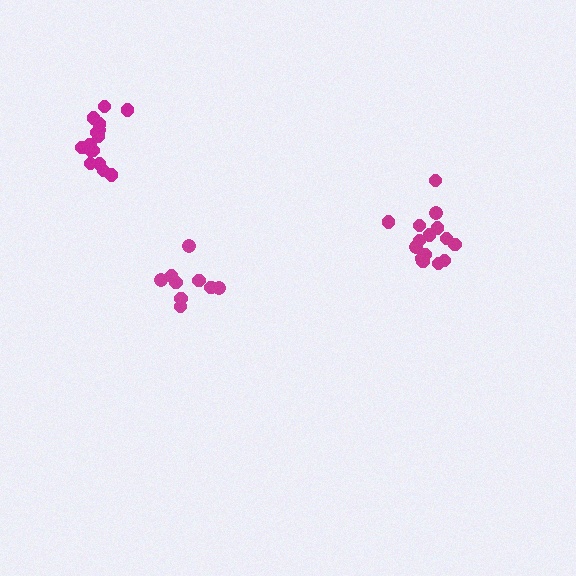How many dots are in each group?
Group 1: 15 dots, Group 2: 9 dots, Group 3: 15 dots (39 total).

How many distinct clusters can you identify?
There are 3 distinct clusters.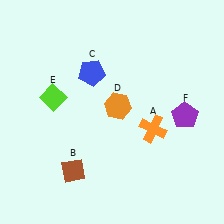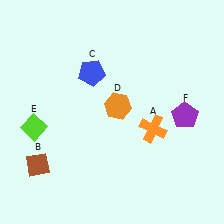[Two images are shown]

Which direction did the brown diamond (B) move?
The brown diamond (B) moved left.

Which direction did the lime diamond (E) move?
The lime diamond (E) moved down.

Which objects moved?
The objects that moved are: the brown diamond (B), the lime diamond (E).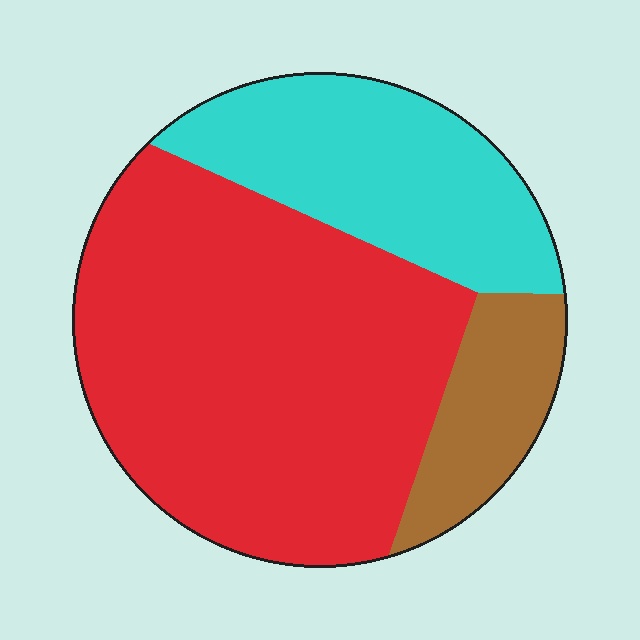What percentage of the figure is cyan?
Cyan takes up about one quarter (1/4) of the figure.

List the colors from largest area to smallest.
From largest to smallest: red, cyan, brown.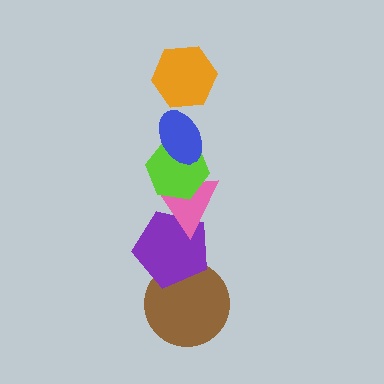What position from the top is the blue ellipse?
The blue ellipse is 2nd from the top.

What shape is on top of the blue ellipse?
The orange hexagon is on top of the blue ellipse.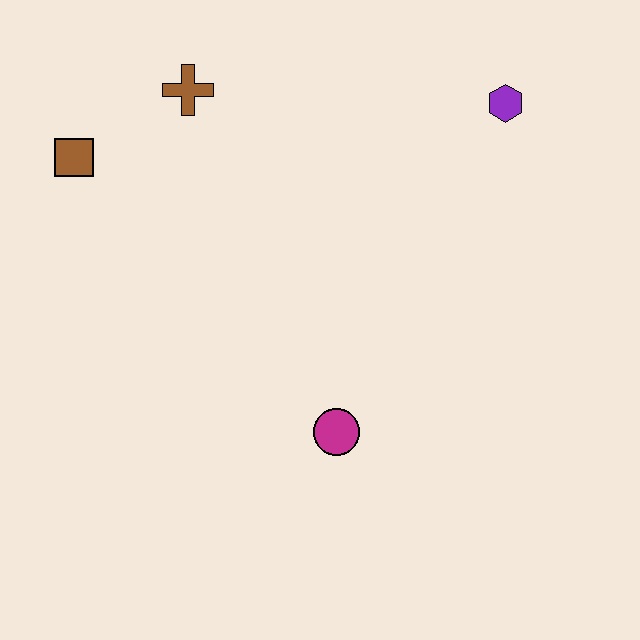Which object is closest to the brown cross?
The brown square is closest to the brown cross.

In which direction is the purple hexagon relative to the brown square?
The purple hexagon is to the right of the brown square.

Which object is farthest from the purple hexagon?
The brown square is farthest from the purple hexagon.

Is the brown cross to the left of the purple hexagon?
Yes